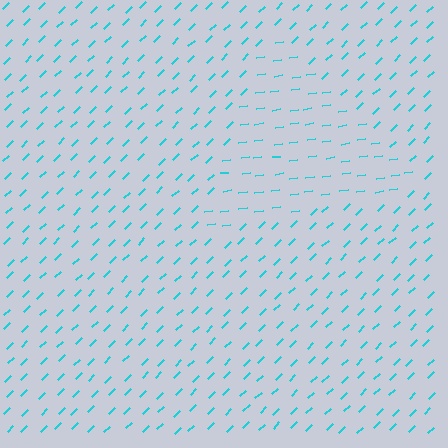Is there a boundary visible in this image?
Yes, there is a texture boundary formed by a change in line orientation.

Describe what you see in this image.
The image is filled with small cyan line segments. A triangle region in the image has lines oriented differently from the surrounding lines, creating a visible texture boundary.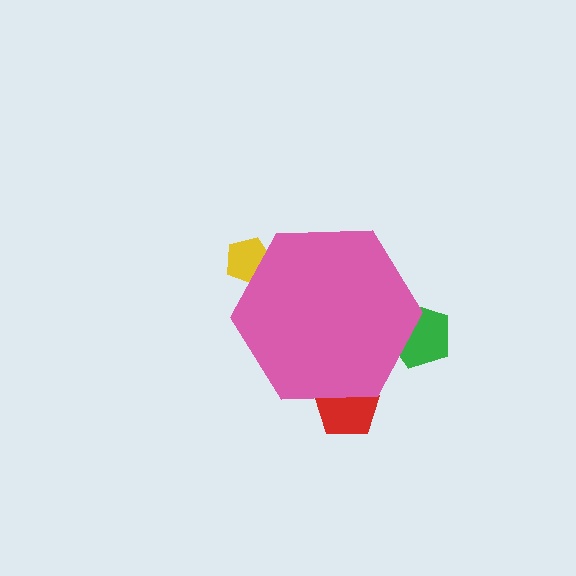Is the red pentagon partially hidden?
Yes, the red pentagon is partially hidden behind the pink hexagon.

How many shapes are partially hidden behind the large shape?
3 shapes are partially hidden.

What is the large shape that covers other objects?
A pink hexagon.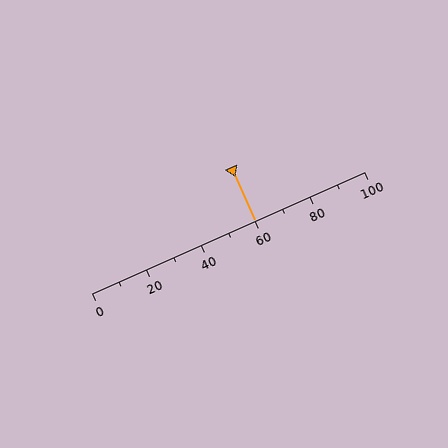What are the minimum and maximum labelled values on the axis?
The axis runs from 0 to 100.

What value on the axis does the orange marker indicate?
The marker indicates approximately 60.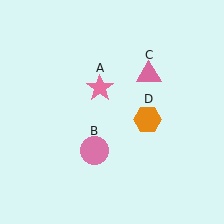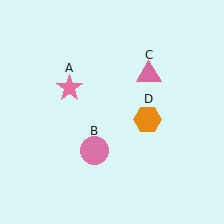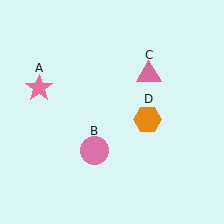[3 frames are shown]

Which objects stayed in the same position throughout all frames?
Pink circle (object B) and pink triangle (object C) and orange hexagon (object D) remained stationary.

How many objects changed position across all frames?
1 object changed position: pink star (object A).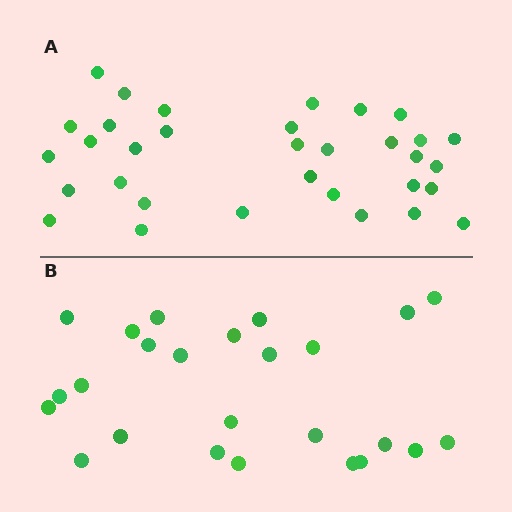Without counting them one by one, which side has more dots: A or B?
Region A (the top region) has more dots.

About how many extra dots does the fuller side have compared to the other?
Region A has roughly 8 or so more dots than region B.